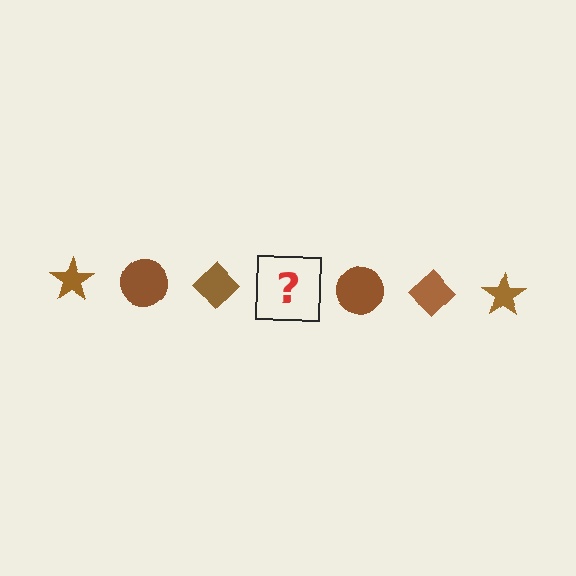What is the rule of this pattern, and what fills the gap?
The rule is that the pattern cycles through star, circle, diamond shapes in brown. The gap should be filled with a brown star.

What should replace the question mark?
The question mark should be replaced with a brown star.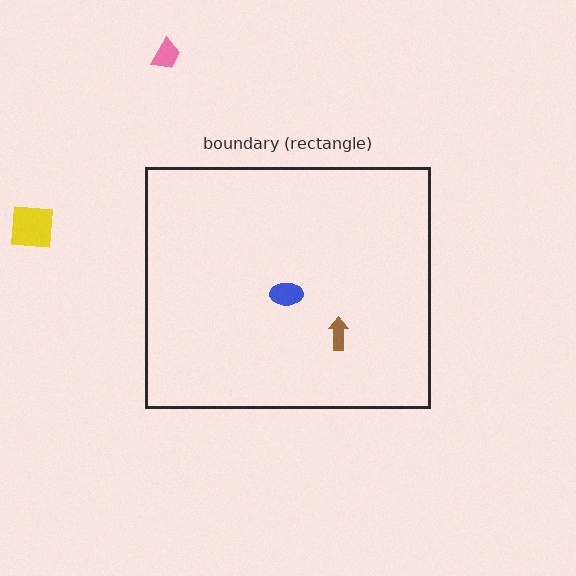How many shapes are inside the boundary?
2 inside, 2 outside.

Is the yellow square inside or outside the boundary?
Outside.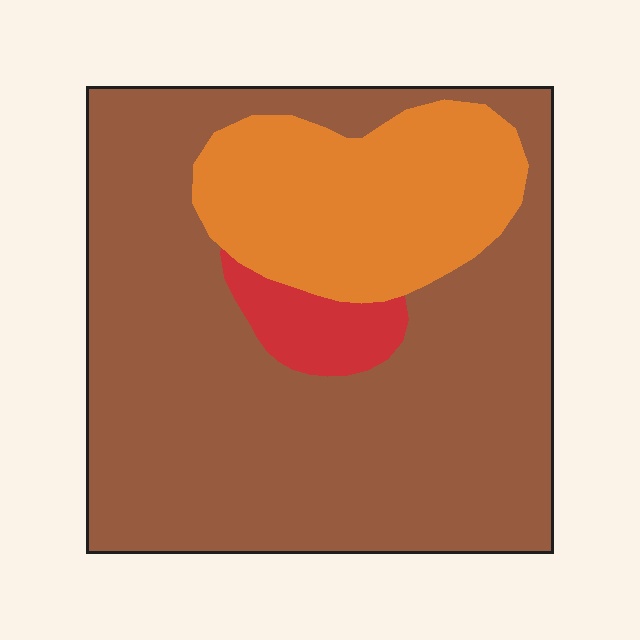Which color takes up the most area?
Brown, at roughly 70%.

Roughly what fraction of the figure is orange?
Orange takes up about one quarter (1/4) of the figure.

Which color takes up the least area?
Red, at roughly 5%.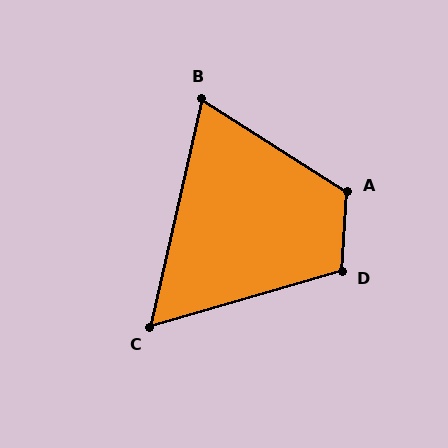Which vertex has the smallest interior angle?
C, at approximately 61 degrees.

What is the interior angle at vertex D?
Approximately 110 degrees (obtuse).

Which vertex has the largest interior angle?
A, at approximately 119 degrees.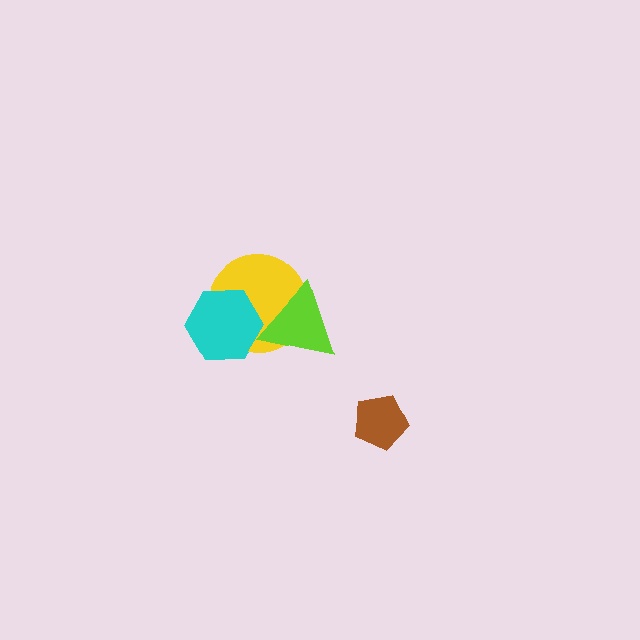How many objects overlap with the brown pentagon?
0 objects overlap with the brown pentagon.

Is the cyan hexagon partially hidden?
Yes, it is partially covered by another shape.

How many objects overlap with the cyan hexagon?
2 objects overlap with the cyan hexagon.